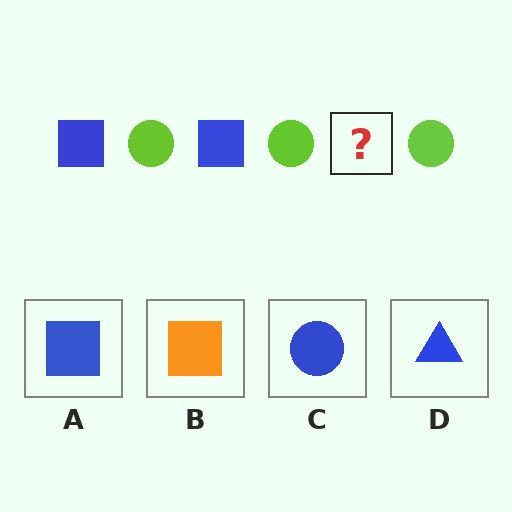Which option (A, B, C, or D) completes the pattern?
A.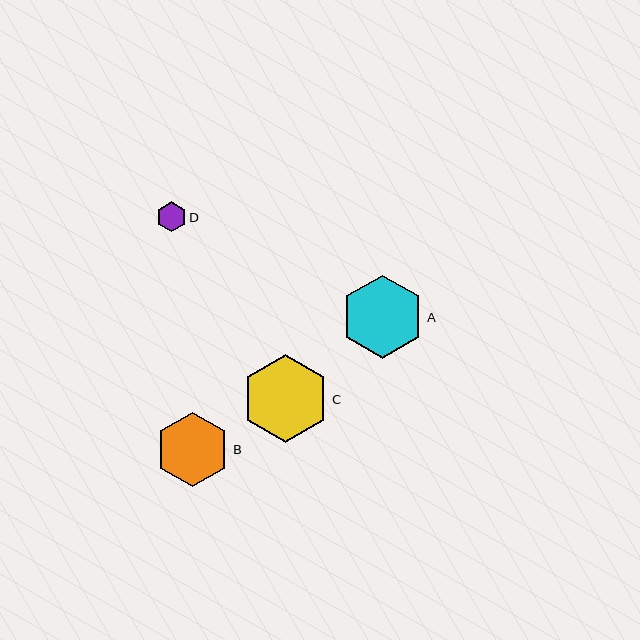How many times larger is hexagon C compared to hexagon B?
Hexagon C is approximately 1.2 times the size of hexagon B.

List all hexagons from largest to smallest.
From largest to smallest: C, A, B, D.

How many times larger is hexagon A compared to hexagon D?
Hexagon A is approximately 2.8 times the size of hexagon D.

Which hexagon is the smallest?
Hexagon D is the smallest with a size of approximately 30 pixels.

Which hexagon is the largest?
Hexagon C is the largest with a size of approximately 87 pixels.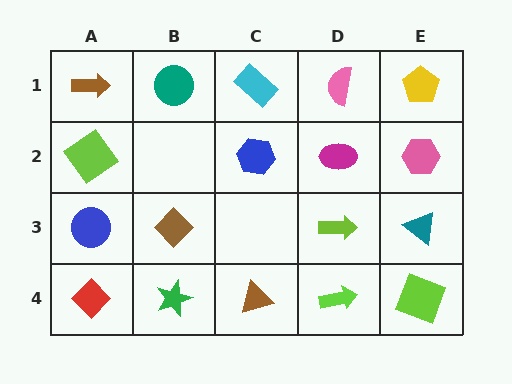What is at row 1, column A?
A brown arrow.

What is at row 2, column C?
A blue hexagon.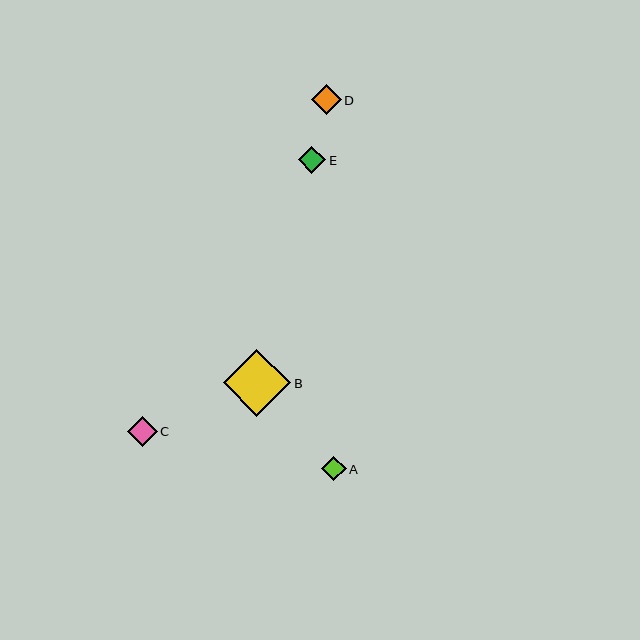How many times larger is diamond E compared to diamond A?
Diamond E is approximately 1.1 times the size of diamond A.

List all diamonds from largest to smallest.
From largest to smallest: B, D, C, E, A.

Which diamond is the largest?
Diamond B is the largest with a size of approximately 68 pixels.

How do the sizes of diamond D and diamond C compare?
Diamond D and diamond C are approximately the same size.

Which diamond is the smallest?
Diamond A is the smallest with a size of approximately 25 pixels.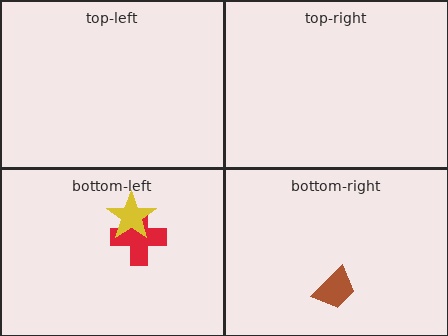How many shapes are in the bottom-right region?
1.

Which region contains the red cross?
The bottom-left region.